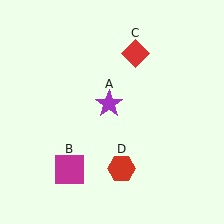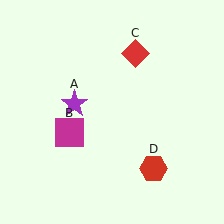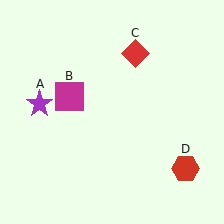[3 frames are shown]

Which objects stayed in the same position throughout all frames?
Red diamond (object C) remained stationary.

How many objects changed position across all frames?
3 objects changed position: purple star (object A), magenta square (object B), red hexagon (object D).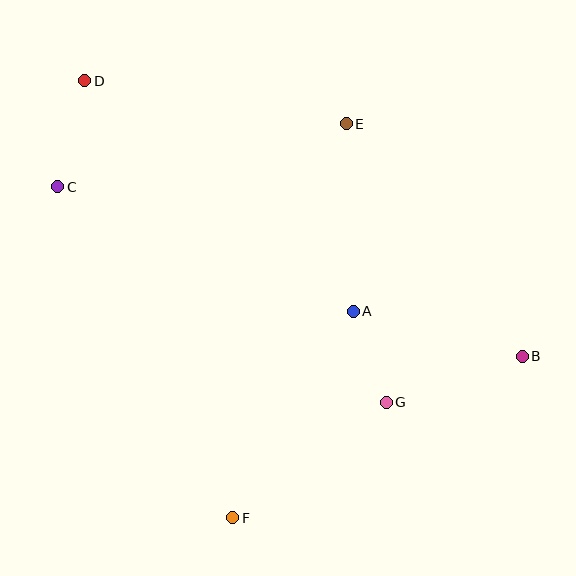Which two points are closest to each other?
Points A and G are closest to each other.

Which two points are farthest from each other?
Points B and D are farthest from each other.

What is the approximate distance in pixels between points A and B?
The distance between A and B is approximately 175 pixels.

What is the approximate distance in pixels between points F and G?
The distance between F and G is approximately 192 pixels.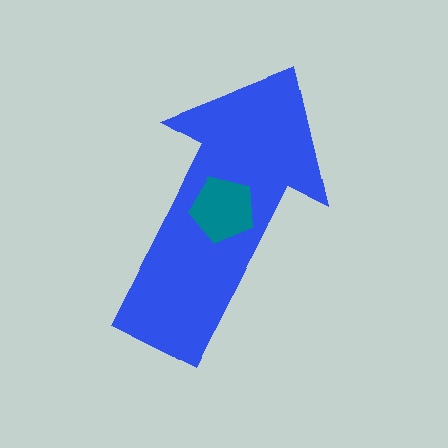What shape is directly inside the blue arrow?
The teal pentagon.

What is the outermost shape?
The blue arrow.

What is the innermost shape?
The teal pentagon.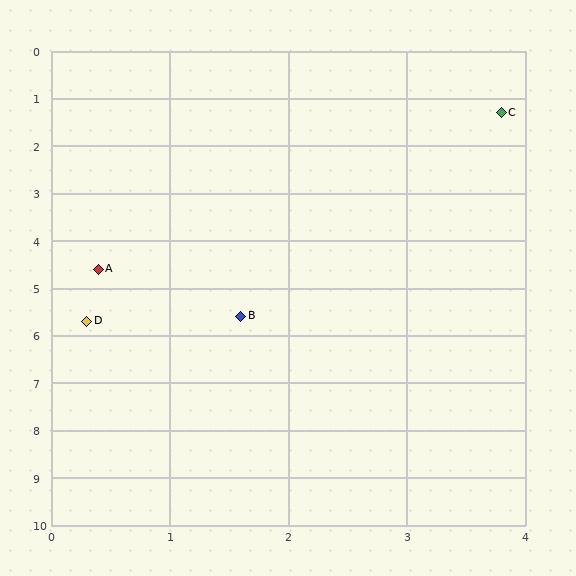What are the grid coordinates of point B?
Point B is at approximately (1.6, 5.6).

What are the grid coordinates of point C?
Point C is at approximately (3.8, 1.3).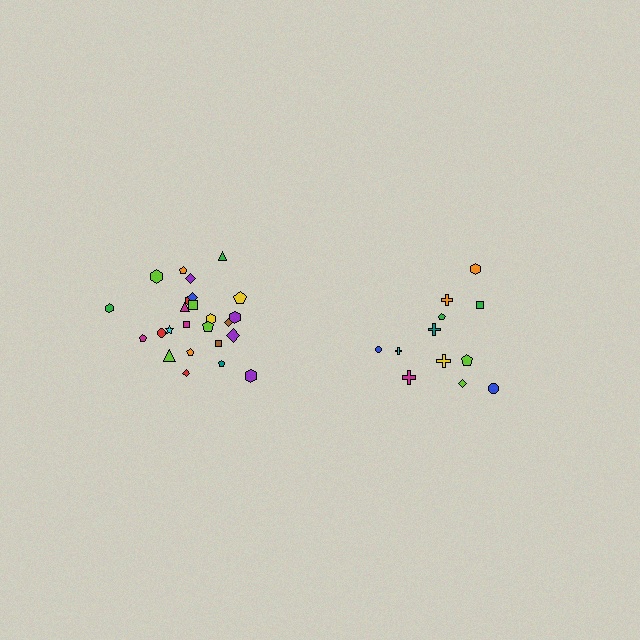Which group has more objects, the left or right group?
The left group.